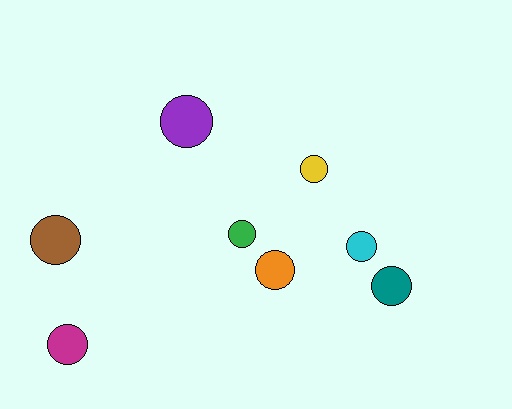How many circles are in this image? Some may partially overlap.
There are 8 circles.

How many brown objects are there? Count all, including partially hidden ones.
There is 1 brown object.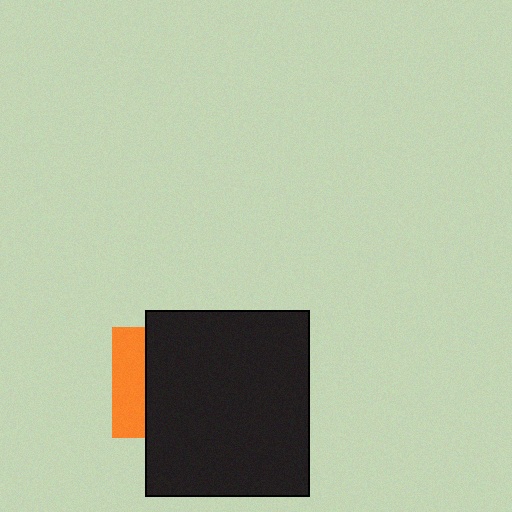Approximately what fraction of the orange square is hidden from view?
Roughly 70% of the orange square is hidden behind the black rectangle.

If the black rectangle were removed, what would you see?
You would see the complete orange square.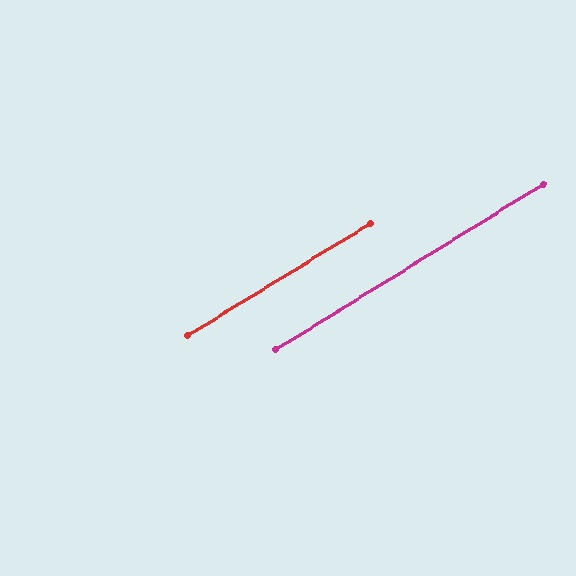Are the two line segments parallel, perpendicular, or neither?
Parallel — their directions differ by only 0.5°.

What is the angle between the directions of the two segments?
Approximately 1 degree.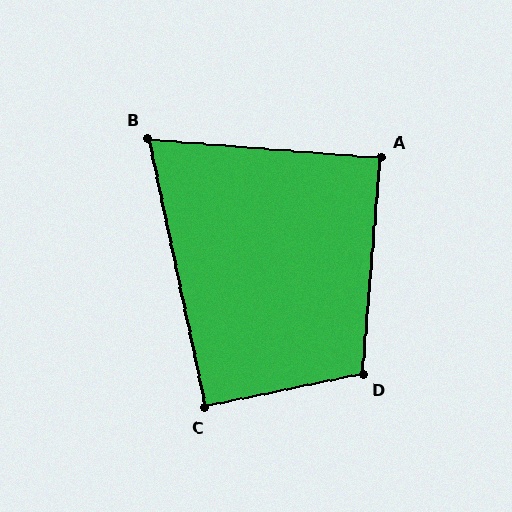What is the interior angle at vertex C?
Approximately 90 degrees (approximately right).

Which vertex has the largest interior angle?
D, at approximately 107 degrees.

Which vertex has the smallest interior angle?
B, at approximately 73 degrees.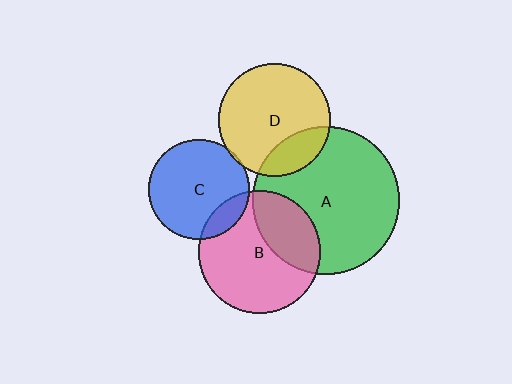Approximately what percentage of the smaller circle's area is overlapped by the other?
Approximately 30%.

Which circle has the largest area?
Circle A (green).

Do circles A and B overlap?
Yes.